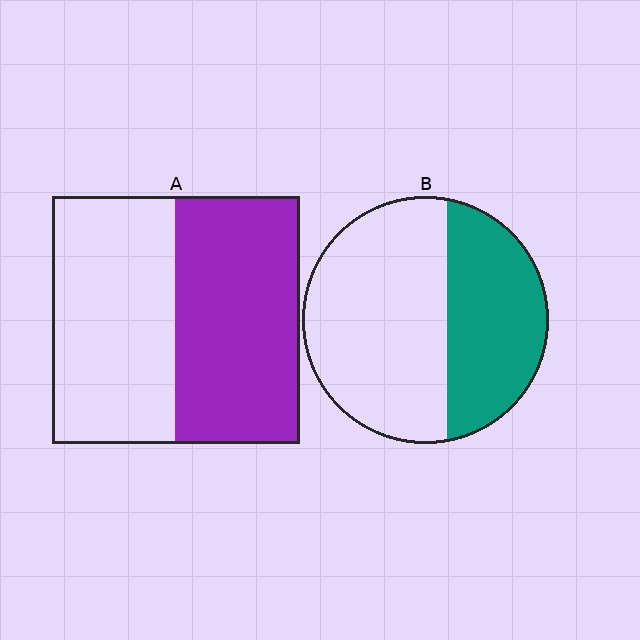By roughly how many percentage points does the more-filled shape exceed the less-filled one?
By roughly 10 percentage points (A over B).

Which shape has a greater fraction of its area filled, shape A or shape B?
Shape A.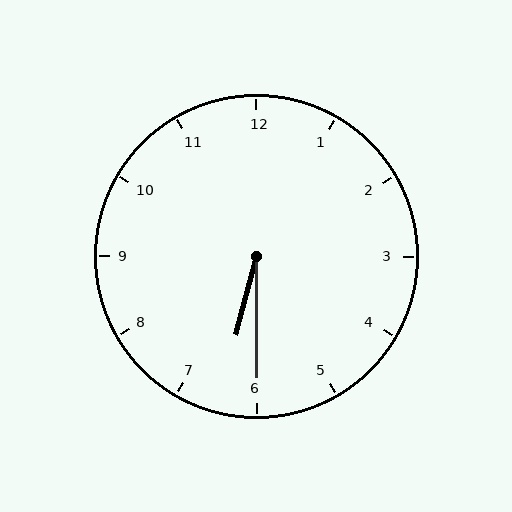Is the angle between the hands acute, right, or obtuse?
It is acute.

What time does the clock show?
6:30.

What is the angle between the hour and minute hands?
Approximately 15 degrees.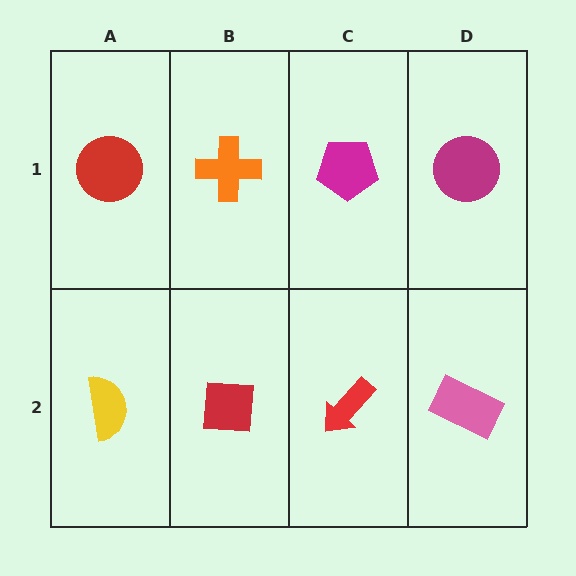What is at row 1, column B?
An orange cross.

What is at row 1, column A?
A red circle.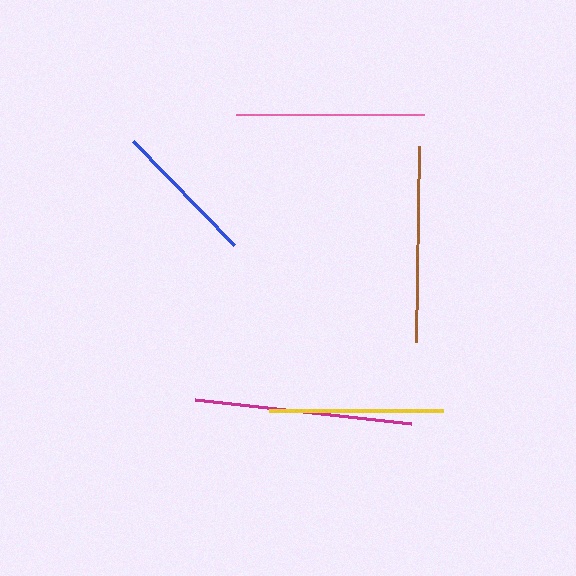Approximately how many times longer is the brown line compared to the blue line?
The brown line is approximately 1.4 times the length of the blue line.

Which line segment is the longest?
The magenta line is the longest at approximately 217 pixels.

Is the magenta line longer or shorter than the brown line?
The magenta line is longer than the brown line.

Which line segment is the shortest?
The blue line is the shortest at approximately 145 pixels.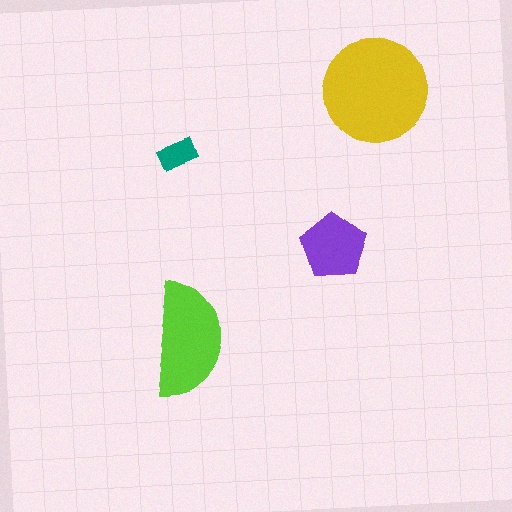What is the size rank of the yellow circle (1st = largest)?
1st.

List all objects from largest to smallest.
The yellow circle, the lime semicircle, the purple pentagon, the teal rectangle.